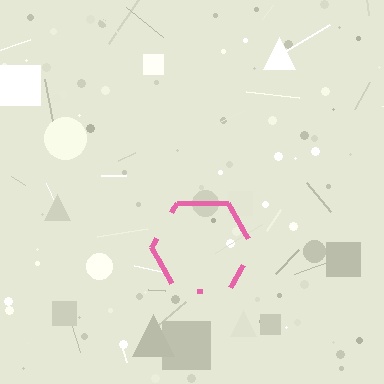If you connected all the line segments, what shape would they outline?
They would outline a hexagon.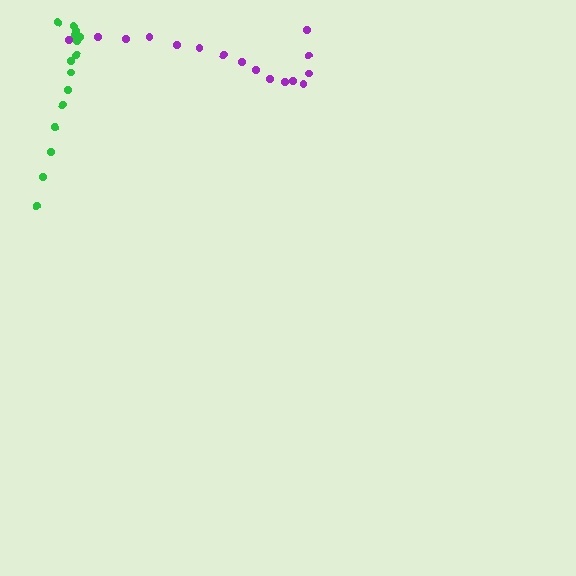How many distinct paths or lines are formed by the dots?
There are 2 distinct paths.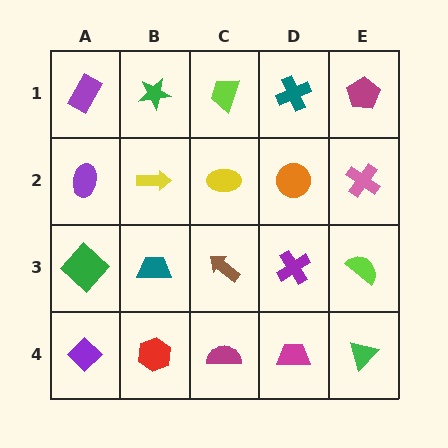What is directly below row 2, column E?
A lime semicircle.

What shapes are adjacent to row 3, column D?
An orange circle (row 2, column D), a magenta trapezoid (row 4, column D), a brown arrow (row 3, column C), a lime semicircle (row 3, column E).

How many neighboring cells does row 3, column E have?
3.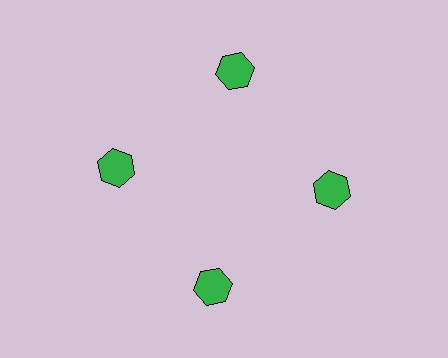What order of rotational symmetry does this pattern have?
This pattern has 4-fold rotational symmetry.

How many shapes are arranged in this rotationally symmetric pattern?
There are 4 shapes, arranged in 4 groups of 1.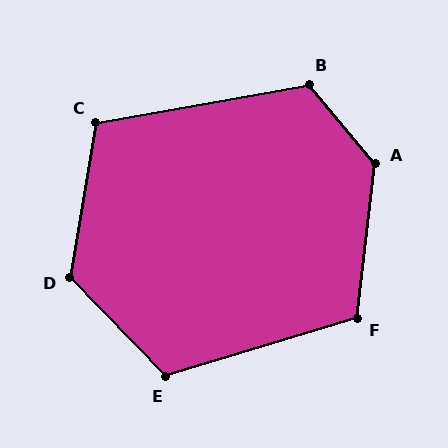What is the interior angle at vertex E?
Approximately 117 degrees (obtuse).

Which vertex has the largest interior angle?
A, at approximately 133 degrees.